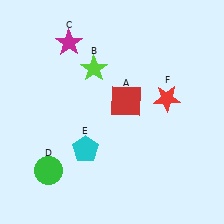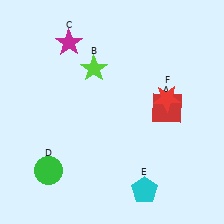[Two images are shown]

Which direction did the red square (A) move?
The red square (A) moved right.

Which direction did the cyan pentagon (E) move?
The cyan pentagon (E) moved right.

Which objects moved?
The objects that moved are: the red square (A), the cyan pentagon (E).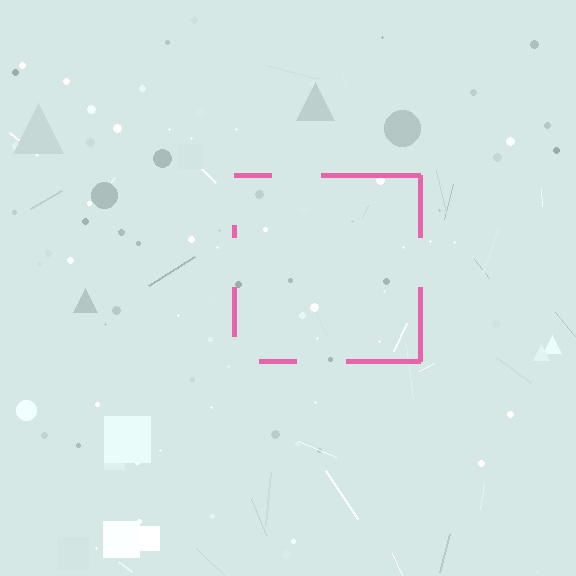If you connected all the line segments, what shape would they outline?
They would outline a square.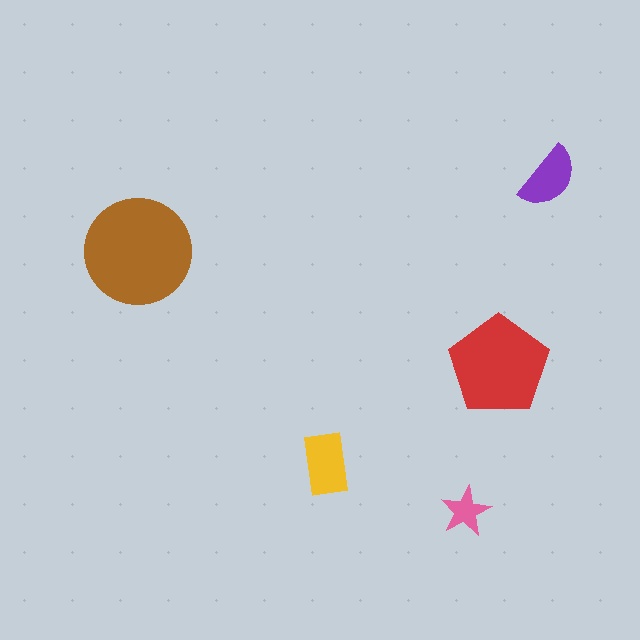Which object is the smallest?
The pink star.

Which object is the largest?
The brown circle.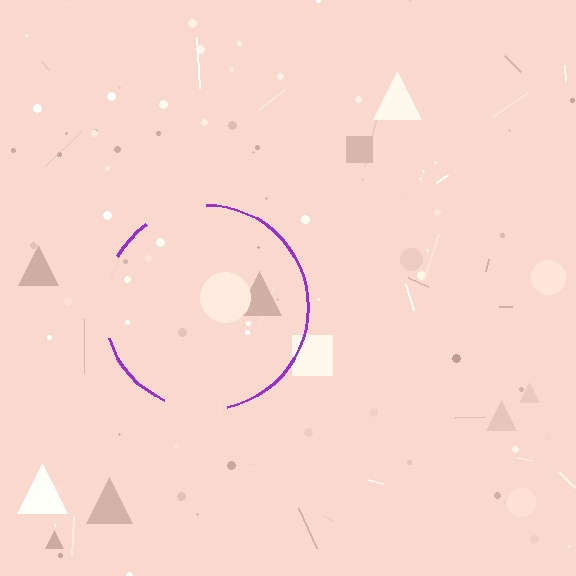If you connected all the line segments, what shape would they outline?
They would outline a circle.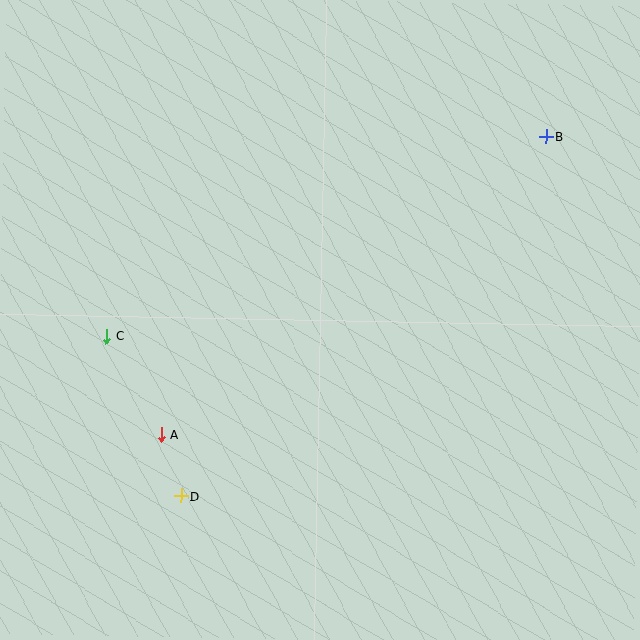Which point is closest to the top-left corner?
Point C is closest to the top-left corner.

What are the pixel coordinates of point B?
Point B is at (546, 137).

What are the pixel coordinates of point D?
Point D is at (181, 496).